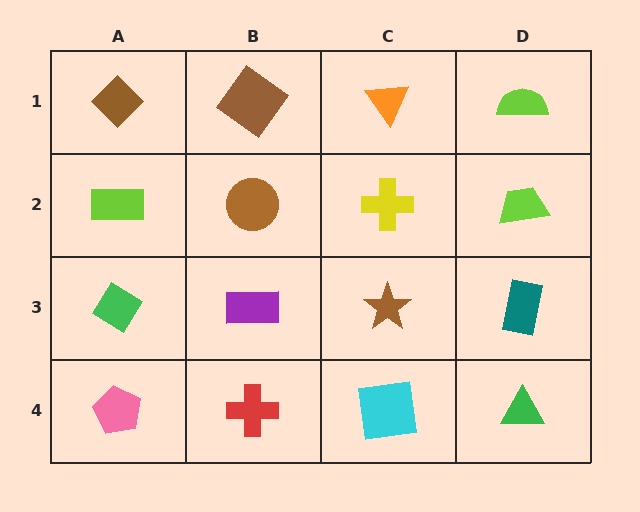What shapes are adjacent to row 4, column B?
A purple rectangle (row 3, column B), a pink pentagon (row 4, column A), a cyan square (row 4, column C).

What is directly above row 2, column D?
A lime semicircle.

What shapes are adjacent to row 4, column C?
A brown star (row 3, column C), a red cross (row 4, column B), a green triangle (row 4, column D).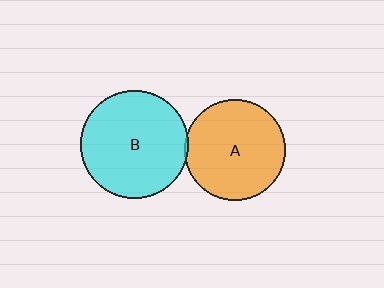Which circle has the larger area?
Circle B (cyan).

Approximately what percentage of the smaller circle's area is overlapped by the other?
Approximately 5%.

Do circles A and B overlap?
Yes.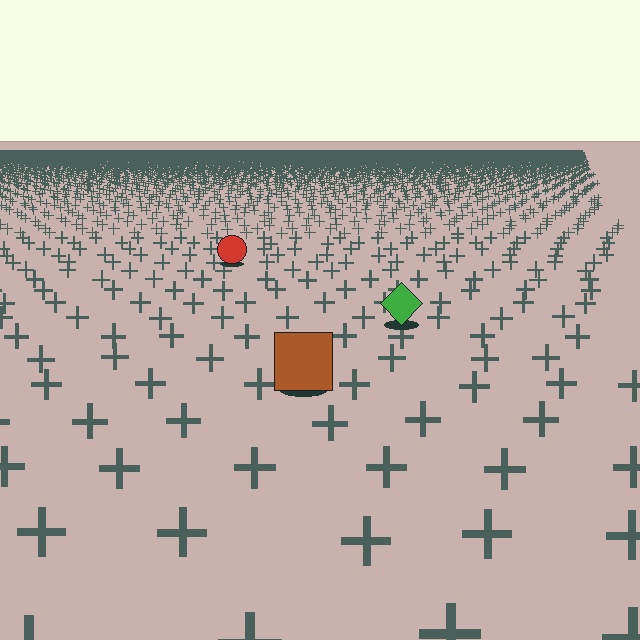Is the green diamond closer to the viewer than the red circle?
Yes. The green diamond is closer — you can tell from the texture gradient: the ground texture is coarser near it.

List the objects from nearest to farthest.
From nearest to farthest: the brown square, the green diamond, the red circle.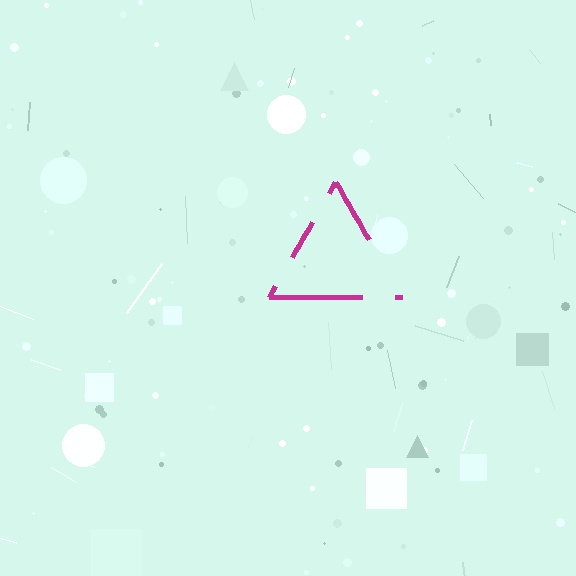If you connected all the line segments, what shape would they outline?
They would outline a triangle.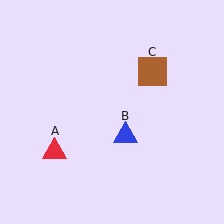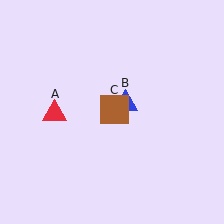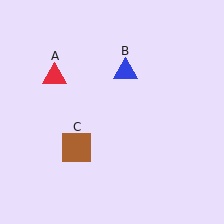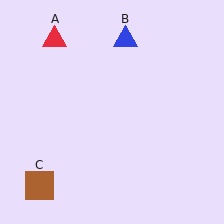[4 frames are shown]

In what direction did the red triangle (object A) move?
The red triangle (object A) moved up.